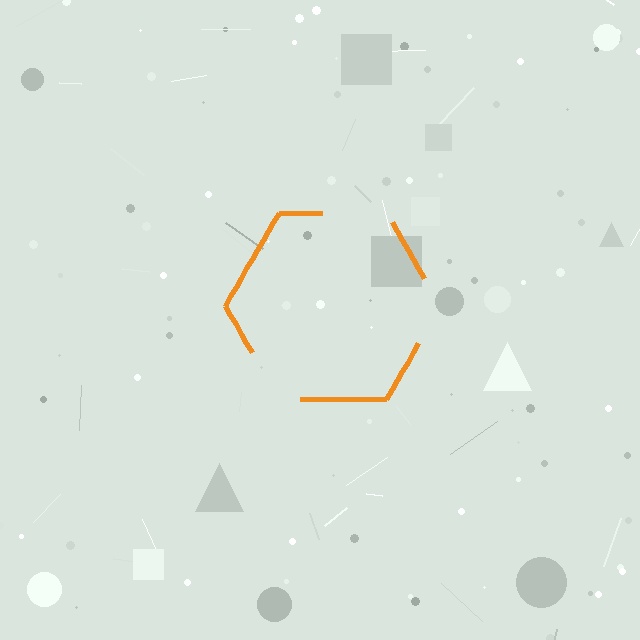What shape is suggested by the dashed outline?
The dashed outline suggests a hexagon.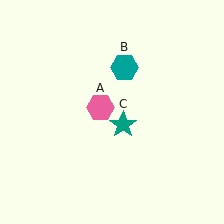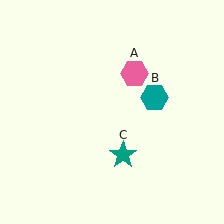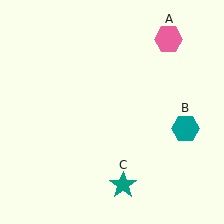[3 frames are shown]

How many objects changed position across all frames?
3 objects changed position: pink hexagon (object A), teal hexagon (object B), teal star (object C).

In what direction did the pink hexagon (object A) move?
The pink hexagon (object A) moved up and to the right.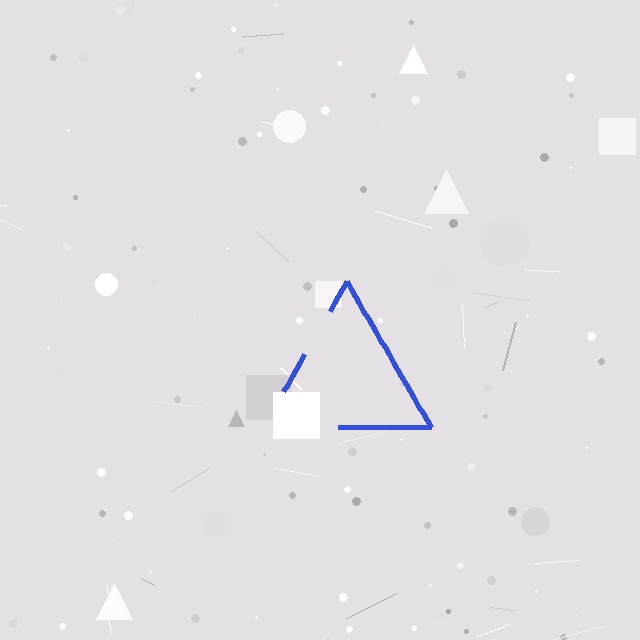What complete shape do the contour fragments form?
The contour fragments form a triangle.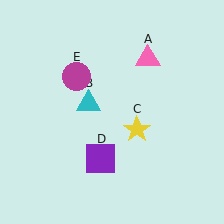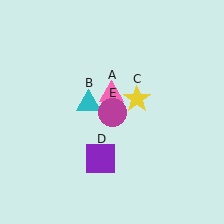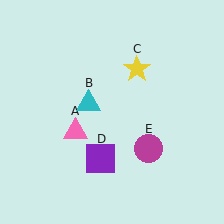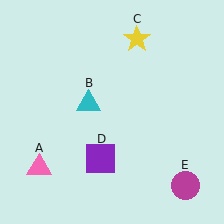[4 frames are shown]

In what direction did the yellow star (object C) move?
The yellow star (object C) moved up.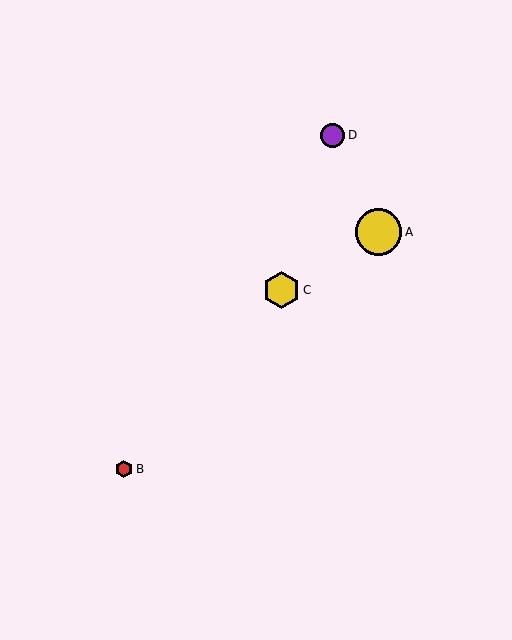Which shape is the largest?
The yellow circle (labeled A) is the largest.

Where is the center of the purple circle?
The center of the purple circle is at (332, 135).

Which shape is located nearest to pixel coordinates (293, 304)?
The yellow hexagon (labeled C) at (282, 290) is nearest to that location.